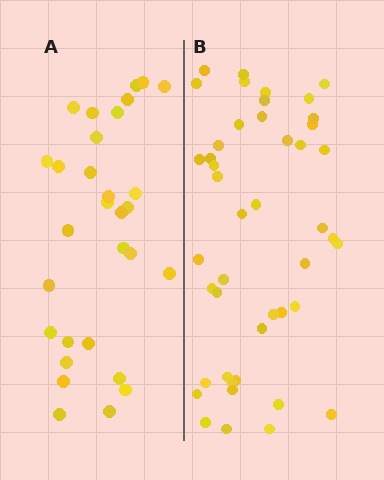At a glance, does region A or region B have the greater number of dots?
Region B (the right region) has more dots.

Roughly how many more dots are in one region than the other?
Region B has approximately 15 more dots than region A.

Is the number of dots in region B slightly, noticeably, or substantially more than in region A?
Region B has substantially more. The ratio is roughly 1.5 to 1.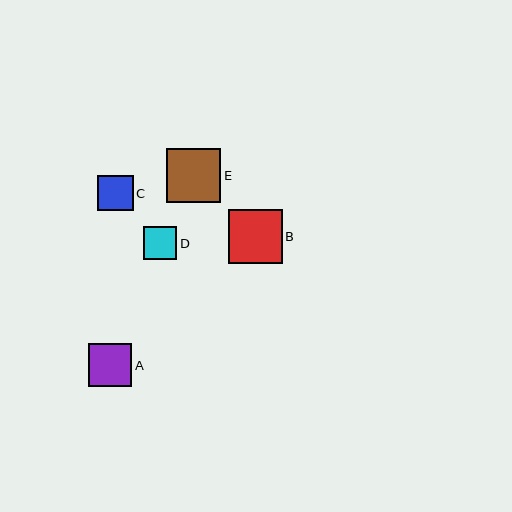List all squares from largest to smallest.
From largest to smallest: E, B, A, C, D.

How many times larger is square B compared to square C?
Square B is approximately 1.5 times the size of square C.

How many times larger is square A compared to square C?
Square A is approximately 1.2 times the size of square C.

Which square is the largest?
Square E is the largest with a size of approximately 54 pixels.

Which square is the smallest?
Square D is the smallest with a size of approximately 33 pixels.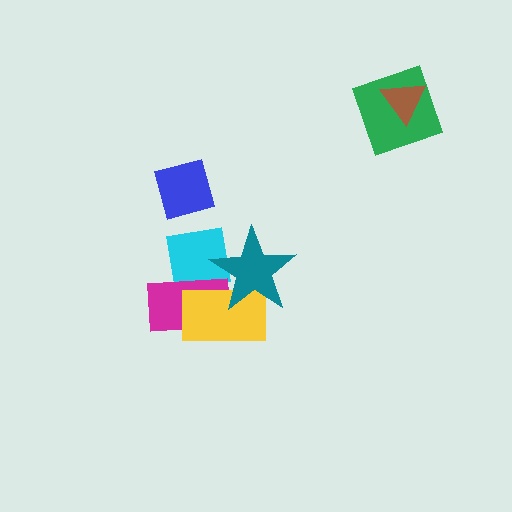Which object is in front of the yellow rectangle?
The teal star is in front of the yellow rectangle.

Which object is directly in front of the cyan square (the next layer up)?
The magenta rectangle is directly in front of the cyan square.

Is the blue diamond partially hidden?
No, no other shape covers it.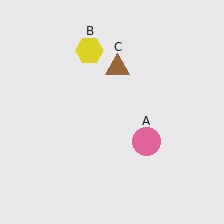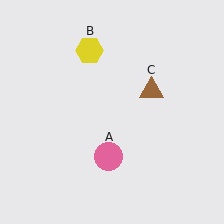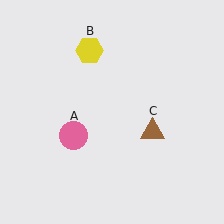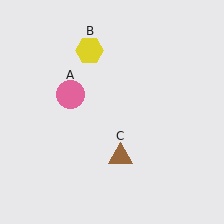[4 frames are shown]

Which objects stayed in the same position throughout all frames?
Yellow hexagon (object B) remained stationary.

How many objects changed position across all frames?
2 objects changed position: pink circle (object A), brown triangle (object C).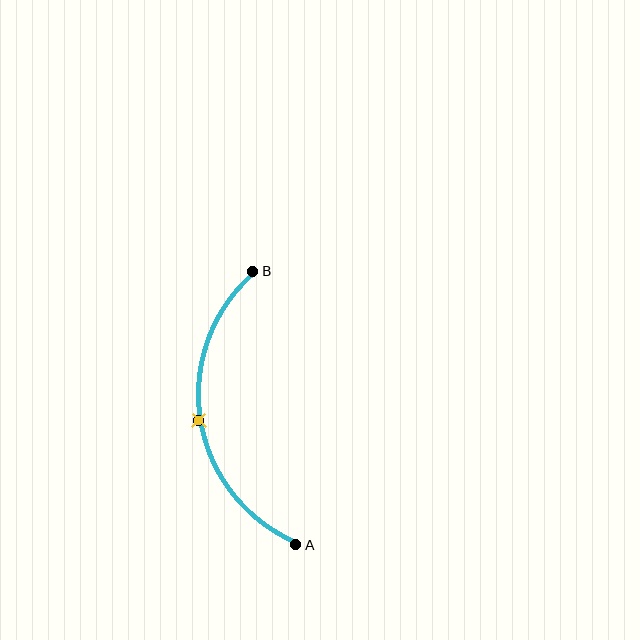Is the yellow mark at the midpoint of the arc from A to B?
Yes. The yellow mark lies on the arc at equal arc-length from both A and B — it is the arc midpoint.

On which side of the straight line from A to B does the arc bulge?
The arc bulges to the left of the straight line connecting A and B.